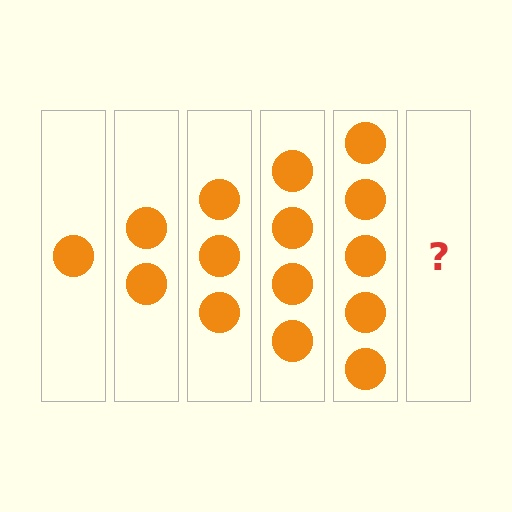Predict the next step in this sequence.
The next step is 6 circles.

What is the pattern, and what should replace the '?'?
The pattern is that each step adds one more circle. The '?' should be 6 circles.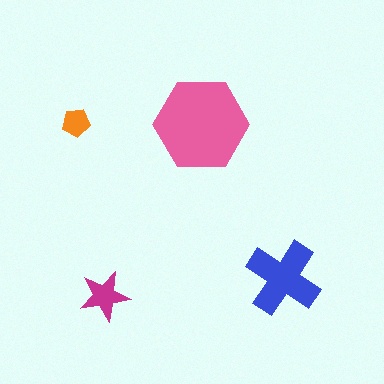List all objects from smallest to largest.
The orange pentagon, the magenta star, the blue cross, the pink hexagon.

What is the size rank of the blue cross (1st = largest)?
2nd.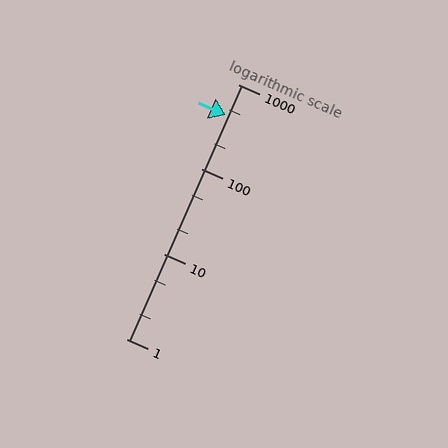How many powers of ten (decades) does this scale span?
The scale spans 3 decades, from 1 to 1000.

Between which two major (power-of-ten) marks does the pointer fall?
The pointer is between 100 and 1000.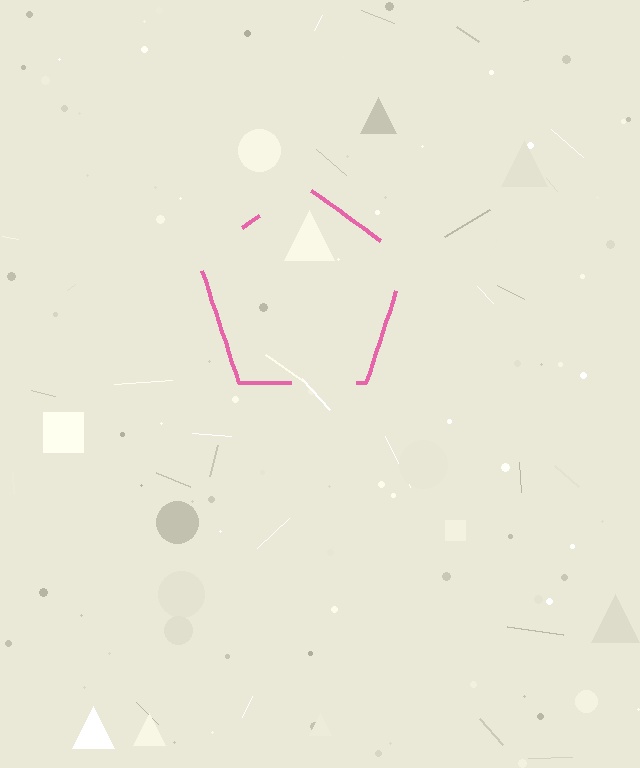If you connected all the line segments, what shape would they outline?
They would outline a pentagon.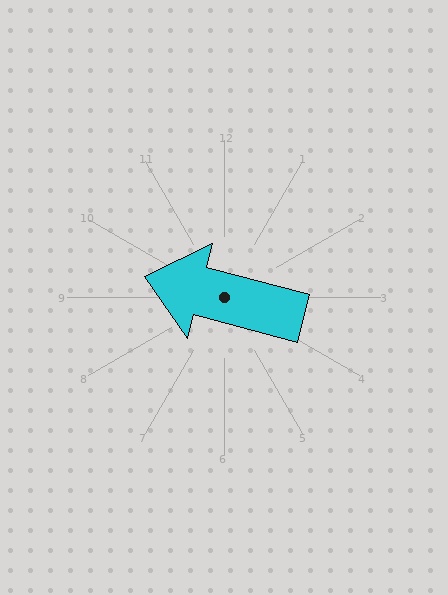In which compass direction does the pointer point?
West.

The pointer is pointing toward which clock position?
Roughly 9 o'clock.